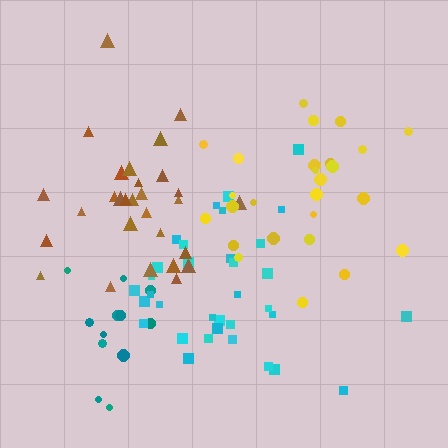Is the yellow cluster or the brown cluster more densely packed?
Brown.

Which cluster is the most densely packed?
Cyan.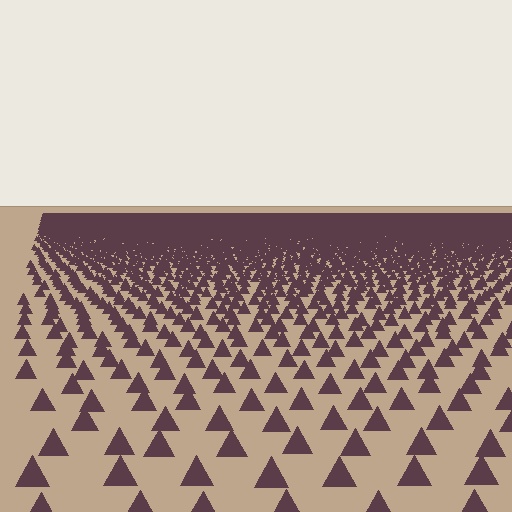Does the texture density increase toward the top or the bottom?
Density increases toward the top.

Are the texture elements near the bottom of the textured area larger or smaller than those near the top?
Larger. Near the bottom, elements are closer to the viewer and appear at a bigger on-screen size.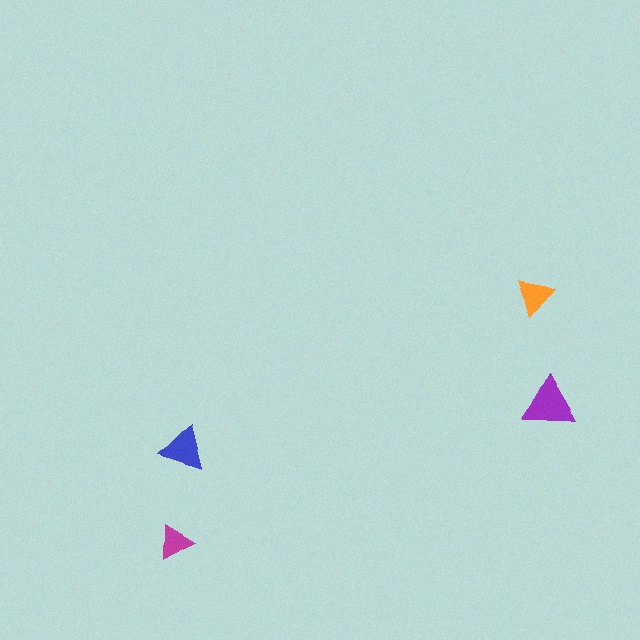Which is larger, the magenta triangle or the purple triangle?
The purple one.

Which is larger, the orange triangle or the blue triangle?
The blue one.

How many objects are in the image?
There are 4 objects in the image.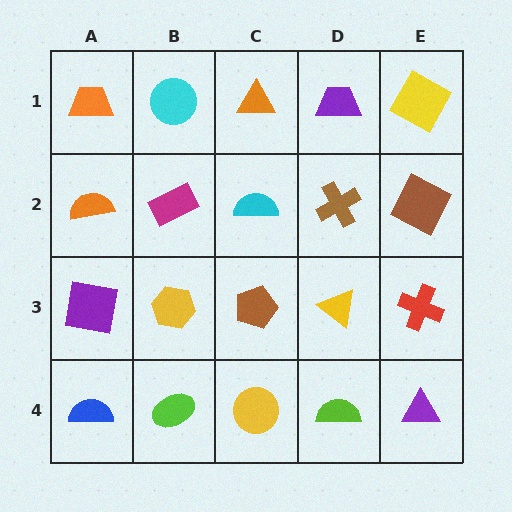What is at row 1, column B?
A cyan circle.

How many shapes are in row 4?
5 shapes.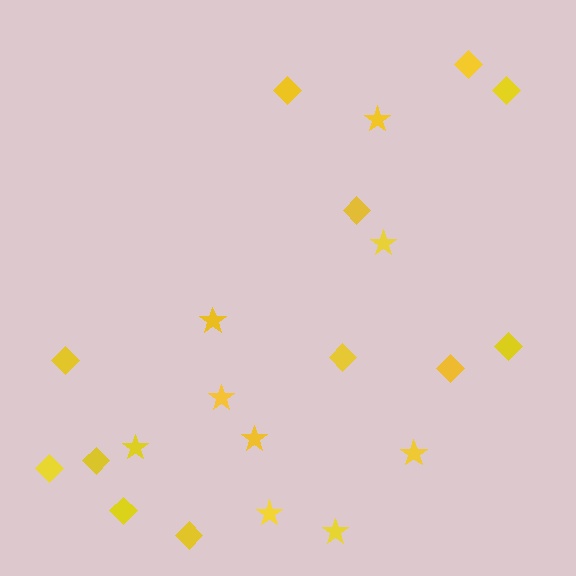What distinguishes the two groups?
There are 2 groups: one group of stars (9) and one group of diamonds (12).